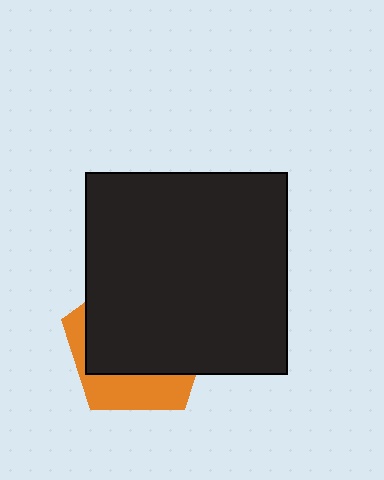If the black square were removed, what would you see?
You would see the complete orange pentagon.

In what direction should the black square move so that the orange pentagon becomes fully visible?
The black square should move up. That is the shortest direction to clear the overlap and leave the orange pentagon fully visible.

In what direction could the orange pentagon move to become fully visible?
The orange pentagon could move down. That would shift it out from behind the black square entirely.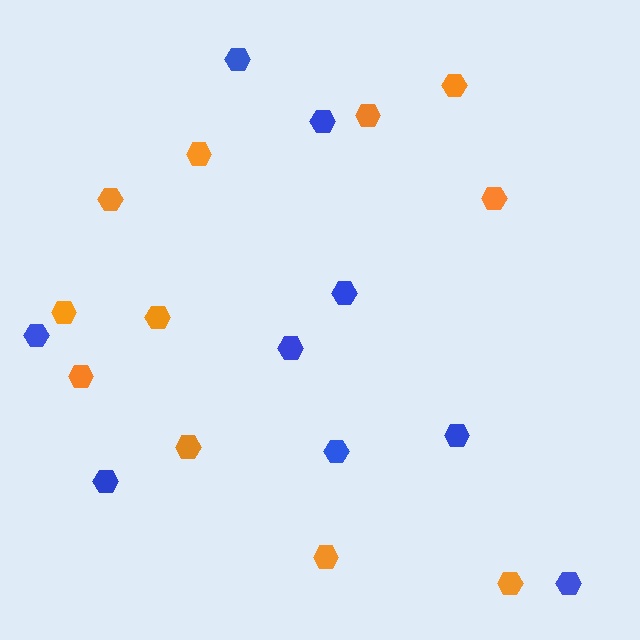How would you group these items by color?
There are 2 groups: one group of orange hexagons (11) and one group of blue hexagons (9).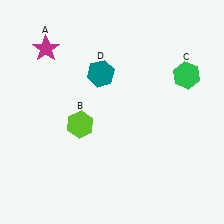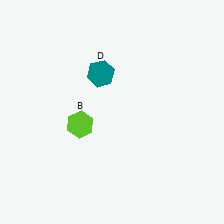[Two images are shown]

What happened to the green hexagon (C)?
The green hexagon (C) was removed in Image 2. It was in the top-right area of Image 1.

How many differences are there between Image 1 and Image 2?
There are 2 differences between the two images.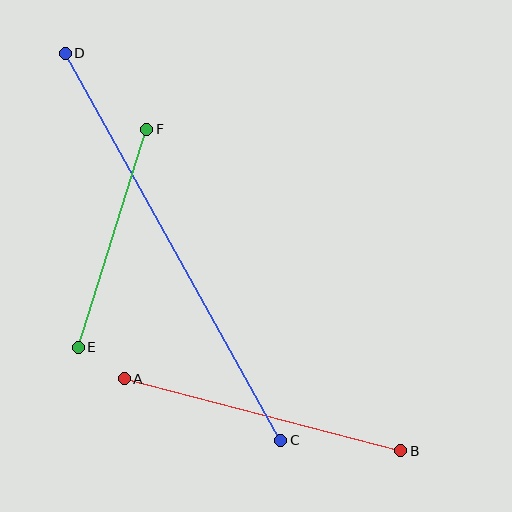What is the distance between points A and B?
The distance is approximately 286 pixels.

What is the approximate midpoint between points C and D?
The midpoint is at approximately (173, 247) pixels.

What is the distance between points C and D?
The distance is approximately 443 pixels.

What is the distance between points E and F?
The distance is approximately 229 pixels.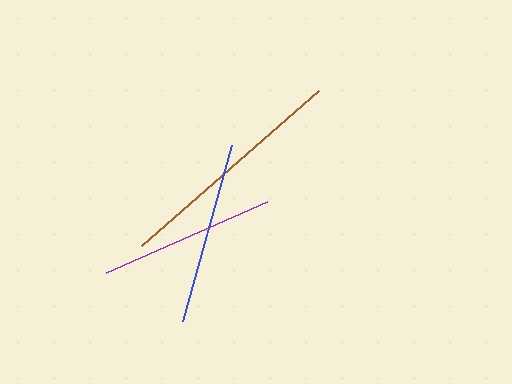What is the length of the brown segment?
The brown segment is approximately 235 pixels long.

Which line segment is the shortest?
The purple line is the shortest at approximately 176 pixels.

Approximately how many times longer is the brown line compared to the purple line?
The brown line is approximately 1.3 times the length of the purple line.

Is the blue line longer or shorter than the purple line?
The blue line is longer than the purple line.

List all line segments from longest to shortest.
From longest to shortest: brown, blue, purple.